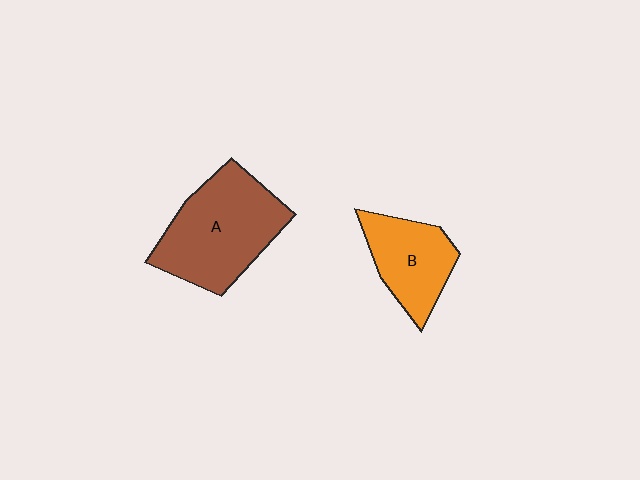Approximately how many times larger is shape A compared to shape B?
Approximately 1.6 times.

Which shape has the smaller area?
Shape B (orange).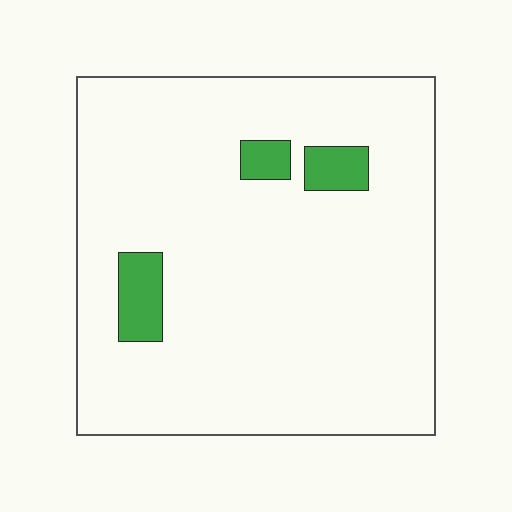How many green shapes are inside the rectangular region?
3.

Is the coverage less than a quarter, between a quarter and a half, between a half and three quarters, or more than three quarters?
Less than a quarter.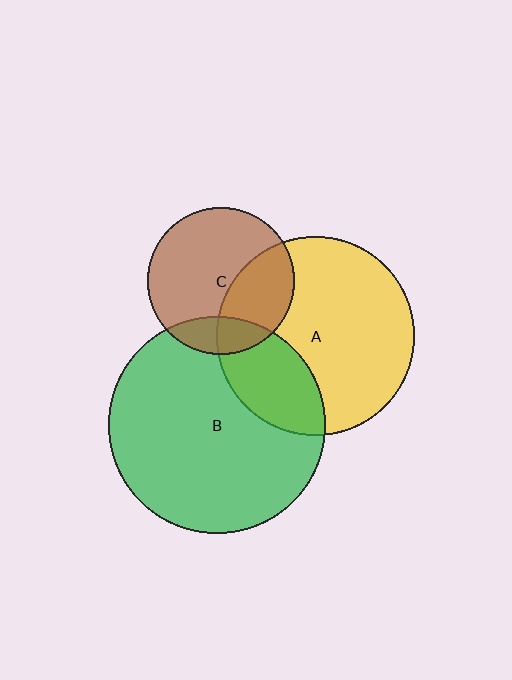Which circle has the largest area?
Circle B (green).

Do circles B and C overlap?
Yes.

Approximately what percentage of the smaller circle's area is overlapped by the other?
Approximately 15%.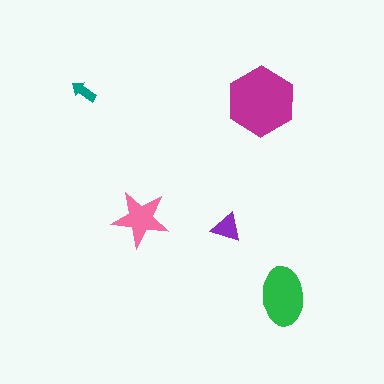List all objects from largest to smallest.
The magenta hexagon, the green ellipse, the pink star, the purple triangle, the teal arrow.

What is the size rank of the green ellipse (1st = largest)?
2nd.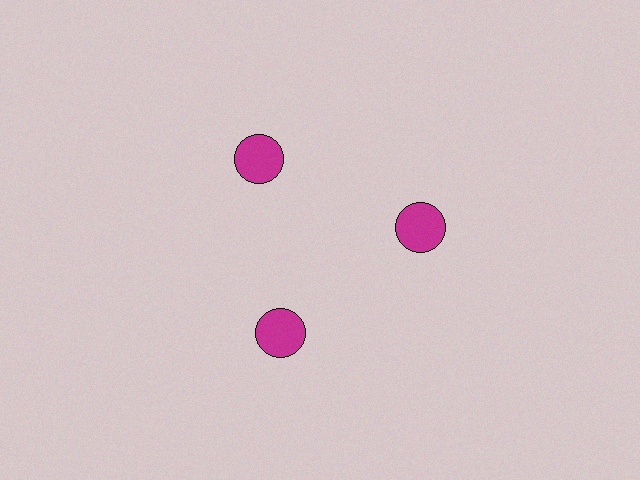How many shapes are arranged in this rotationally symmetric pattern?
There are 3 shapes, arranged in 3 groups of 1.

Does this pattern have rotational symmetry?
Yes, this pattern has 3-fold rotational symmetry. It looks the same after rotating 120 degrees around the center.